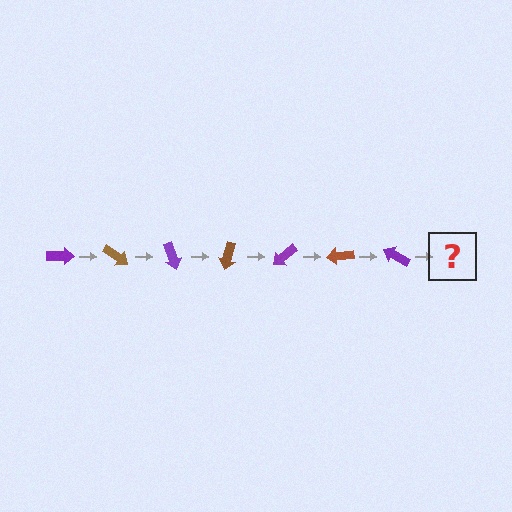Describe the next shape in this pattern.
It should be a brown arrow, rotated 245 degrees from the start.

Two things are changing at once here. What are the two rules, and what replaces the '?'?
The two rules are that it rotates 35 degrees each step and the color cycles through purple and brown. The '?' should be a brown arrow, rotated 245 degrees from the start.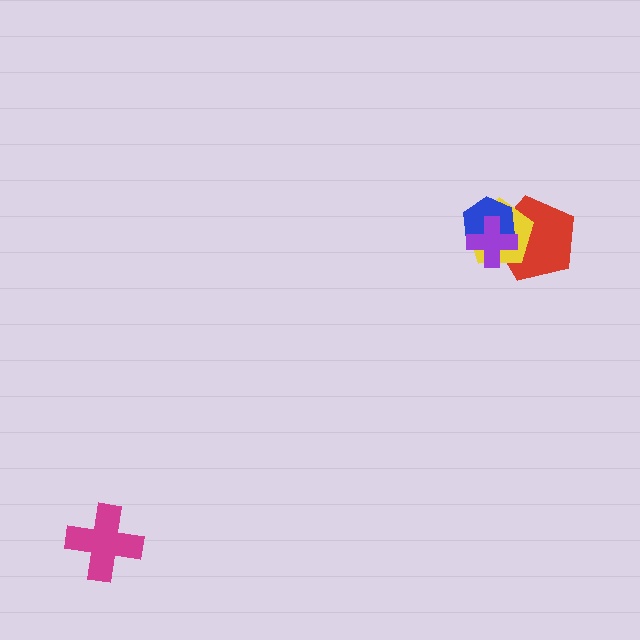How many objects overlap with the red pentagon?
3 objects overlap with the red pentagon.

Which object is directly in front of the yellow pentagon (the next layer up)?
The blue hexagon is directly in front of the yellow pentagon.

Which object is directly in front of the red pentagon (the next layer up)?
The yellow pentagon is directly in front of the red pentagon.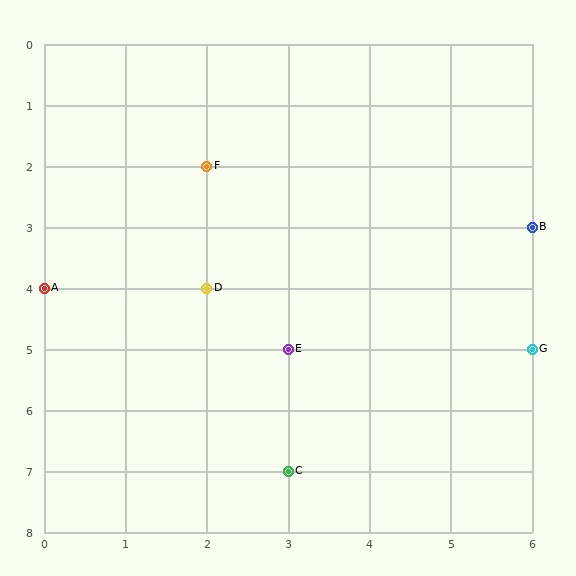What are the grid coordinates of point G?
Point G is at grid coordinates (6, 5).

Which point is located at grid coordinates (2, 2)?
Point F is at (2, 2).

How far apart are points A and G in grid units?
Points A and G are 6 columns and 1 row apart (about 6.1 grid units diagonally).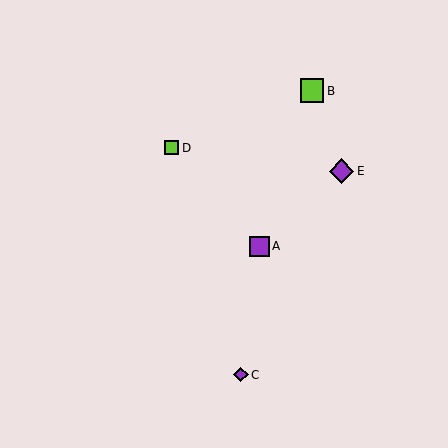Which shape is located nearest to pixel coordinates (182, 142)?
The lime square (labeled D) at (172, 148) is nearest to that location.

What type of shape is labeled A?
Shape A is a purple square.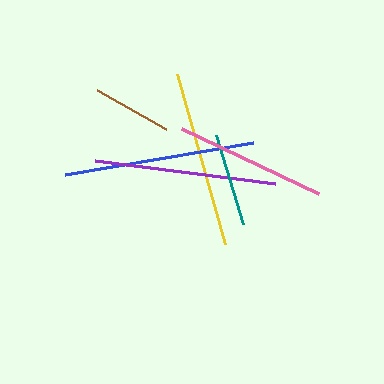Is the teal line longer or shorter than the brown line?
The teal line is longer than the brown line.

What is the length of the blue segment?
The blue segment is approximately 191 pixels long.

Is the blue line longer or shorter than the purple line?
The blue line is longer than the purple line.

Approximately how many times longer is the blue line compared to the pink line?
The blue line is approximately 1.3 times the length of the pink line.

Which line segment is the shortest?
The brown line is the shortest at approximately 79 pixels.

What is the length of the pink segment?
The pink segment is approximately 152 pixels long.